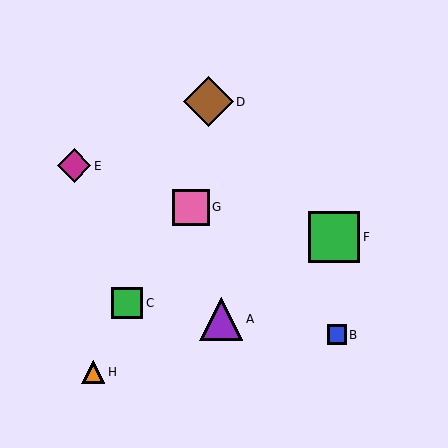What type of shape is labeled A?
Shape A is a purple triangle.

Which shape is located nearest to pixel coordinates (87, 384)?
The orange triangle (labeled H) at (93, 372) is nearest to that location.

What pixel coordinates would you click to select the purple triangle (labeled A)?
Click at (221, 319) to select the purple triangle A.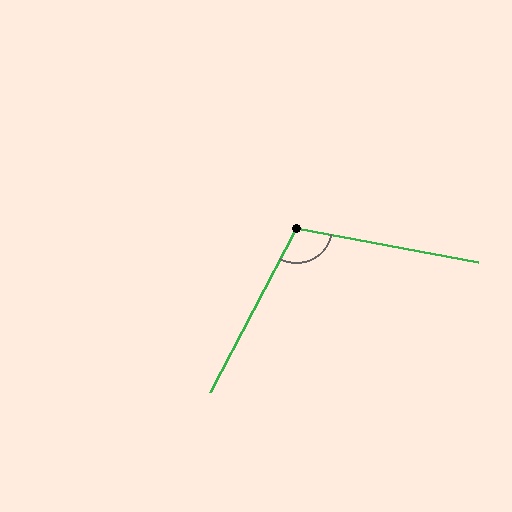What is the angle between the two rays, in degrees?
Approximately 107 degrees.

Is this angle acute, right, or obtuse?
It is obtuse.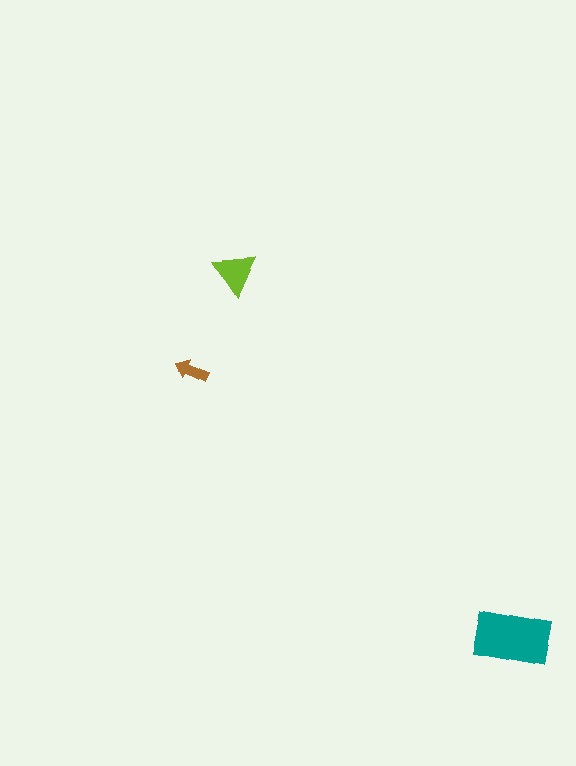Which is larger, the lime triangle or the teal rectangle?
The teal rectangle.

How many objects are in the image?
There are 3 objects in the image.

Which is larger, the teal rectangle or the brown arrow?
The teal rectangle.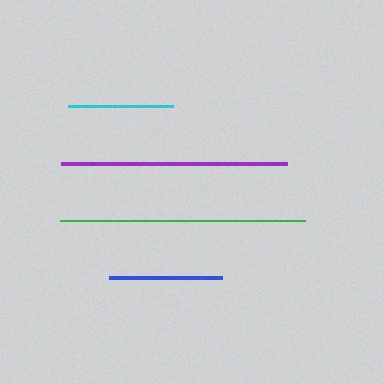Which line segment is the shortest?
The cyan line is the shortest at approximately 105 pixels.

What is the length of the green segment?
The green segment is approximately 245 pixels long.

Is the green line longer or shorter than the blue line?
The green line is longer than the blue line.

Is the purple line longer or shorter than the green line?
The green line is longer than the purple line.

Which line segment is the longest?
The green line is the longest at approximately 245 pixels.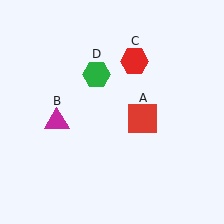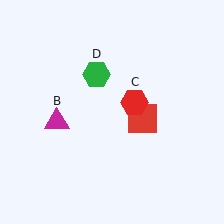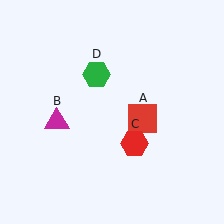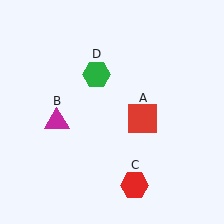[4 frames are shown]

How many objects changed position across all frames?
1 object changed position: red hexagon (object C).